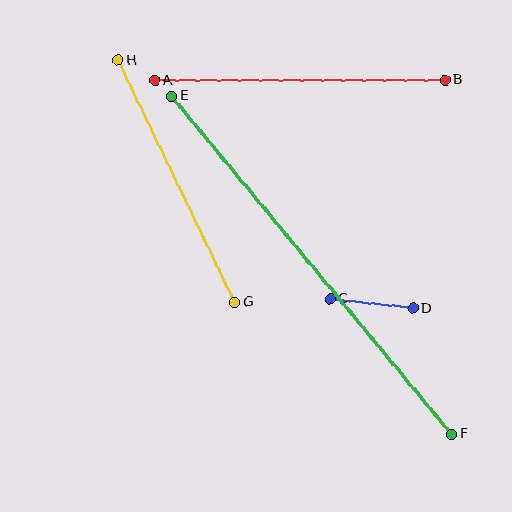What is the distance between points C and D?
The distance is approximately 83 pixels.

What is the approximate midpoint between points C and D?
The midpoint is at approximately (372, 303) pixels.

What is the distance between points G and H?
The distance is approximately 269 pixels.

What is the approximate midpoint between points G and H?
The midpoint is at approximately (177, 181) pixels.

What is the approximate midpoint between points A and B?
The midpoint is at approximately (300, 80) pixels.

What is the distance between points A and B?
The distance is approximately 290 pixels.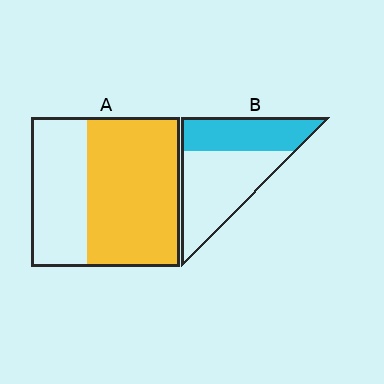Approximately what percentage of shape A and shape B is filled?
A is approximately 60% and B is approximately 40%.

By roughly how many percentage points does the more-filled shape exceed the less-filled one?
By roughly 20 percentage points (A over B).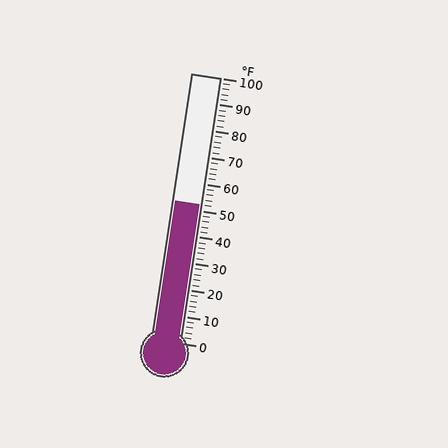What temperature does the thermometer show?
The thermometer shows approximately 52°F.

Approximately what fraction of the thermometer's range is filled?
The thermometer is filled to approximately 50% of its range.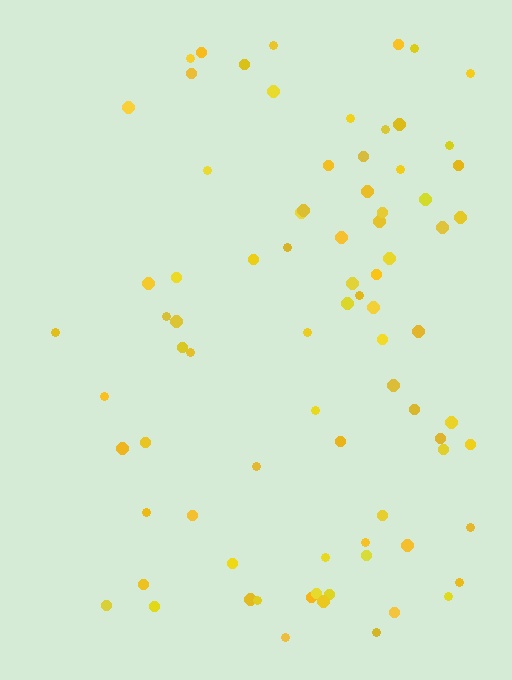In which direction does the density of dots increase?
From left to right, with the right side densest.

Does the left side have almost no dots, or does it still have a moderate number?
Still a moderate number, just noticeably fewer than the right.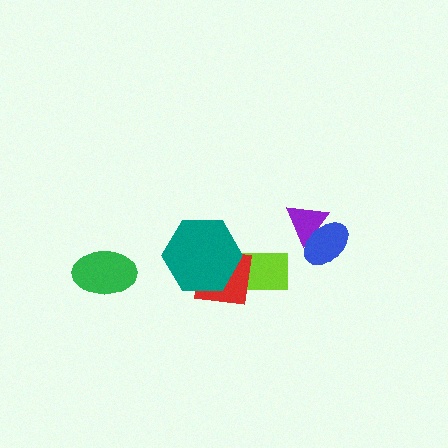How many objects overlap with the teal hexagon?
2 objects overlap with the teal hexagon.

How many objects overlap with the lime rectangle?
2 objects overlap with the lime rectangle.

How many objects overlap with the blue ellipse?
1 object overlaps with the blue ellipse.